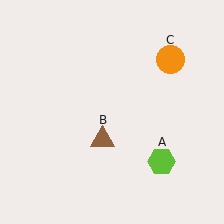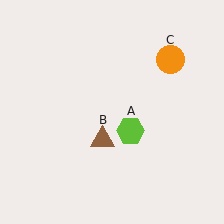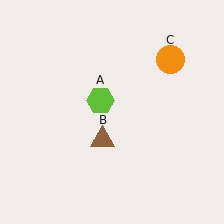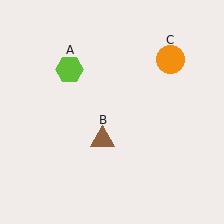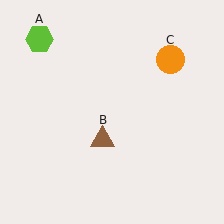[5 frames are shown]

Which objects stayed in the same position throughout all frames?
Brown triangle (object B) and orange circle (object C) remained stationary.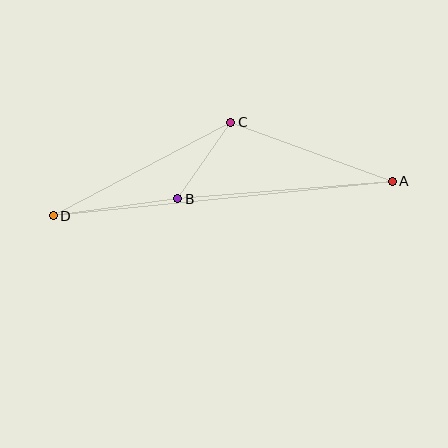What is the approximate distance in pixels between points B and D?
The distance between B and D is approximately 126 pixels.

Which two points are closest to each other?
Points B and C are closest to each other.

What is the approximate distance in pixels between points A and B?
The distance between A and B is approximately 215 pixels.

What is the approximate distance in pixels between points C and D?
The distance between C and D is approximately 201 pixels.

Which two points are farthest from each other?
Points A and D are farthest from each other.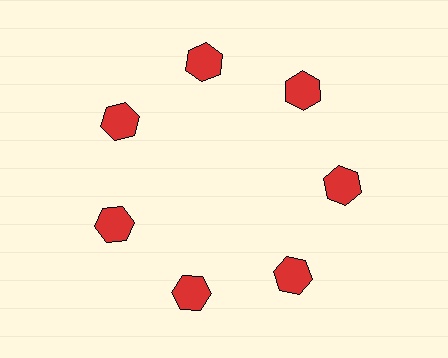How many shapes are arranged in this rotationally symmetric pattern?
There are 7 shapes, arranged in 7 groups of 1.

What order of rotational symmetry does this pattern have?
This pattern has 7-fold rotational symmetry.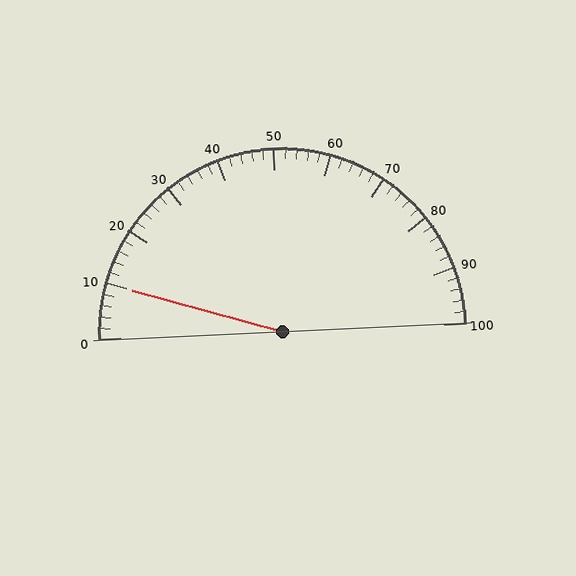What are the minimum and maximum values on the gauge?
The gauge ranges from 0 to 100.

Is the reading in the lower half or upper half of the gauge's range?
The reading is in the lower half of the range (0 to 100).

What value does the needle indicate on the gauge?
The needle indicates approximately 10.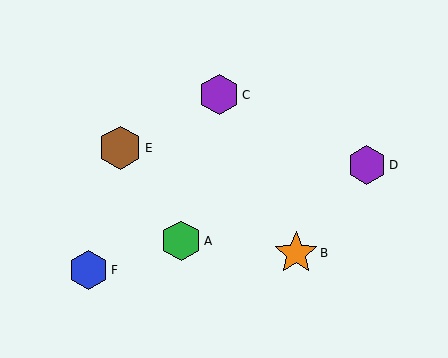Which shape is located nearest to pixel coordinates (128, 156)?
The brown hexagon (labeled E) at (120, 148) is nearest to that location.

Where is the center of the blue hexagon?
The center of the blue hexagon is at (89, 270).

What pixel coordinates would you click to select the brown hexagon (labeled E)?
Click at (120, 148) to select the brown hexagon E.